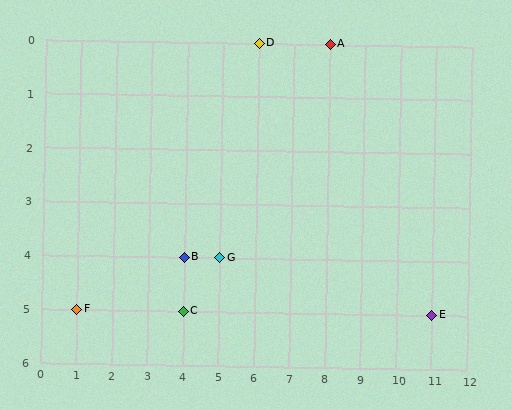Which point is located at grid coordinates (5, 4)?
Point G is at (5, 4).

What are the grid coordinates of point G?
Point G is at grid coordinates (5, 4).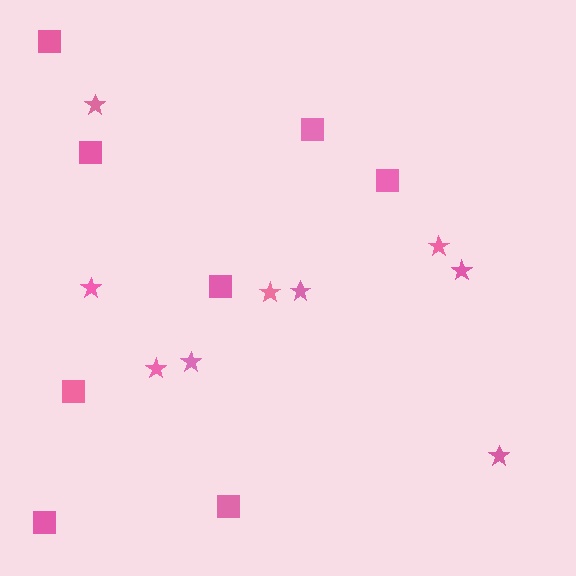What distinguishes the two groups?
There are 2 groups: one group of squares (8) and one group of stars (9).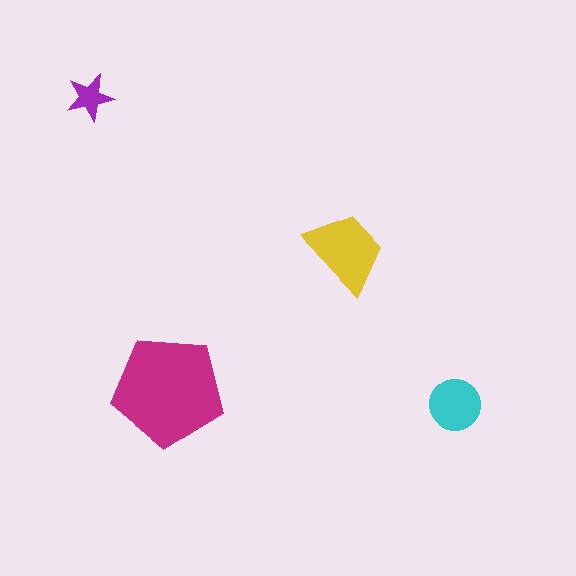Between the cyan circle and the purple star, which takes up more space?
The cyan circle.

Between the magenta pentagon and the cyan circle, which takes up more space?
The magenta pentagon.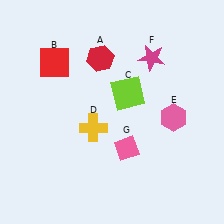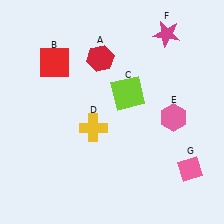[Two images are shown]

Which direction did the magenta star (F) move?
The magenta star (F) moved up.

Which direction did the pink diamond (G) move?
The pink diamond (G) moved right.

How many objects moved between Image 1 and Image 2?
2 objects moved between the two images.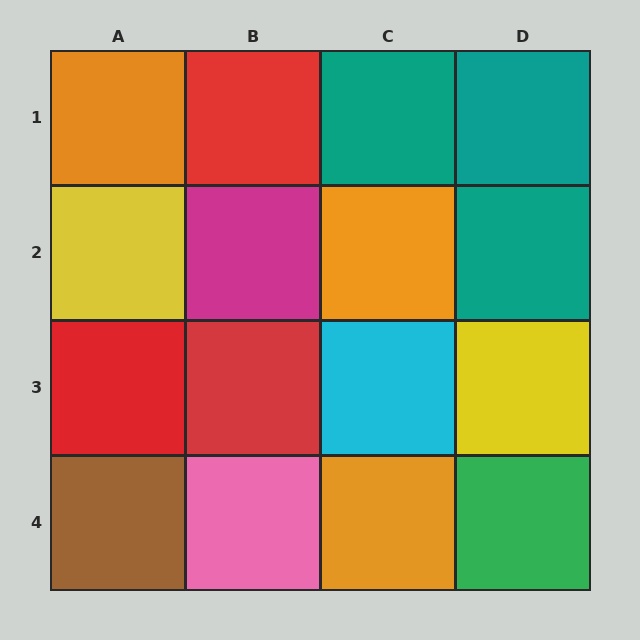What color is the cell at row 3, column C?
Cyan.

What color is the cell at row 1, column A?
Orange.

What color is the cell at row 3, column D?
Yellow.